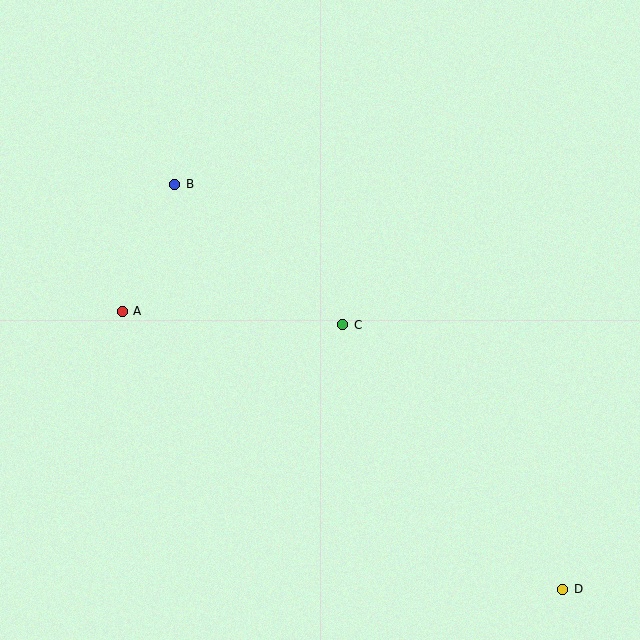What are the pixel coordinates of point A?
Point A is at (122, 311).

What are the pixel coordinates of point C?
Point C is at (343, 325).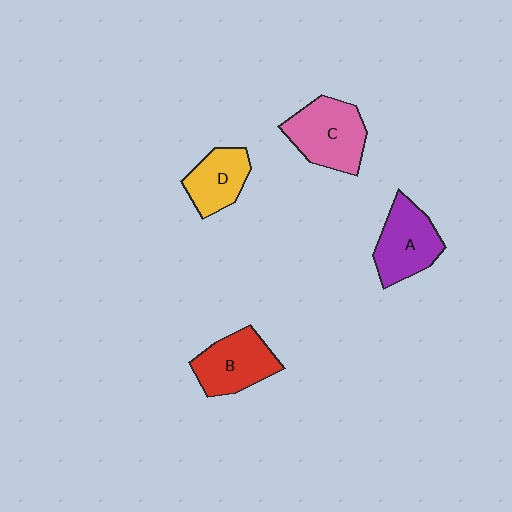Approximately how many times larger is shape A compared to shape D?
Approximately 1.3 times.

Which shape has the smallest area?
Shape D (yellow).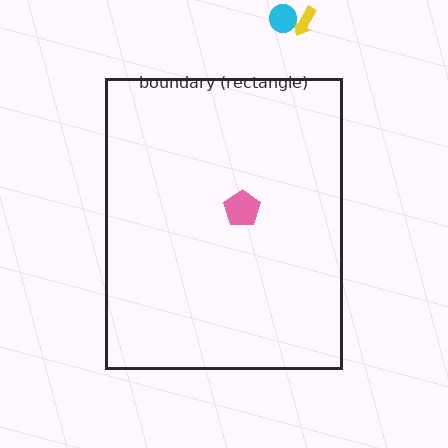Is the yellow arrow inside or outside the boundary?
Outside.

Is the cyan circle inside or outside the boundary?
Outside.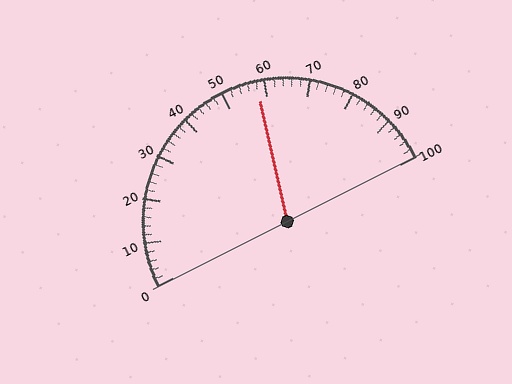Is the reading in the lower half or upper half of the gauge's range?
The reading is in the upper half of the range (0 to 100).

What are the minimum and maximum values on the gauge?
The gauge ranges from 0 to 100.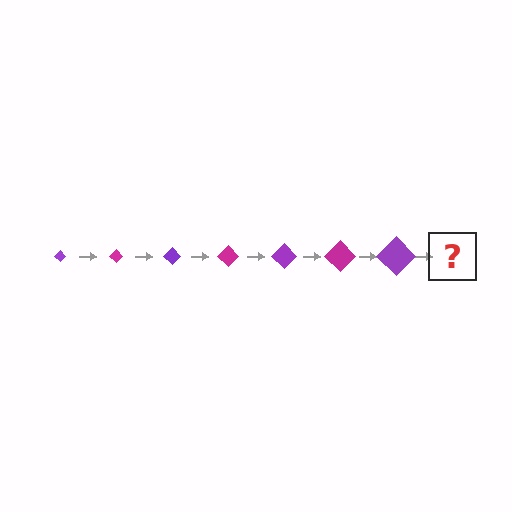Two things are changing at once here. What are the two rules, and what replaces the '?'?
The two rules are that the diamond grows larger each step and the color cycles through purple and magenta. The '?' should be a magenta diamond, larger than the previous one.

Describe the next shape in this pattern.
It should be a magenta diamond, larger than the previous one.